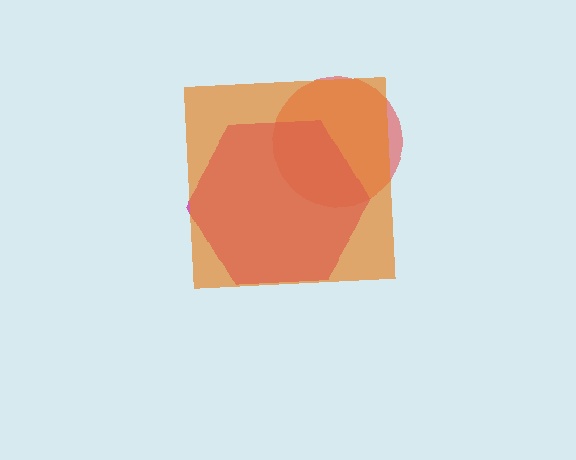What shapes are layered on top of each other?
The layered shapes are: a red circle, a magenta hexagon, an orange square.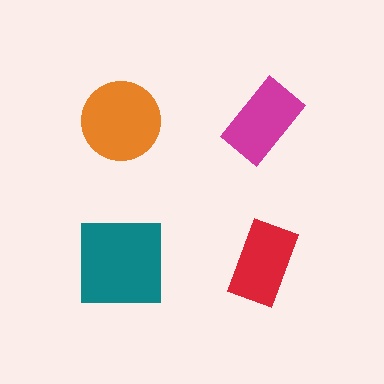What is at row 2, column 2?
A red rectangle.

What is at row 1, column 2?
A magenta rectangle.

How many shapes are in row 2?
2 shapes.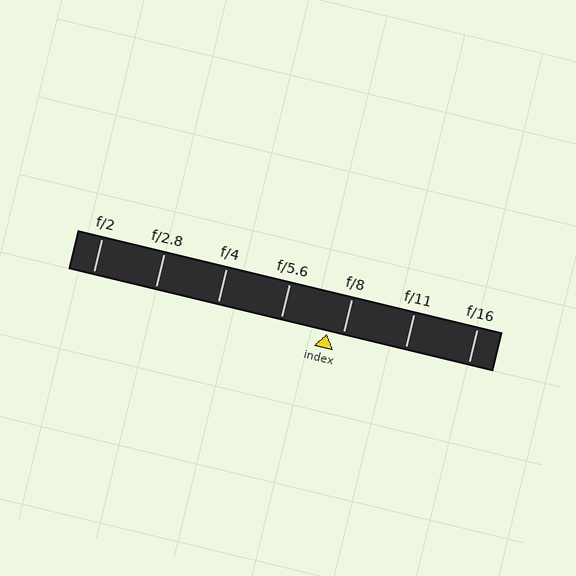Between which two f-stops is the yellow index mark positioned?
The index mark is between f/5.6 and f/8.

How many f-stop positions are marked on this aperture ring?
There are 7 f-stop positions marked.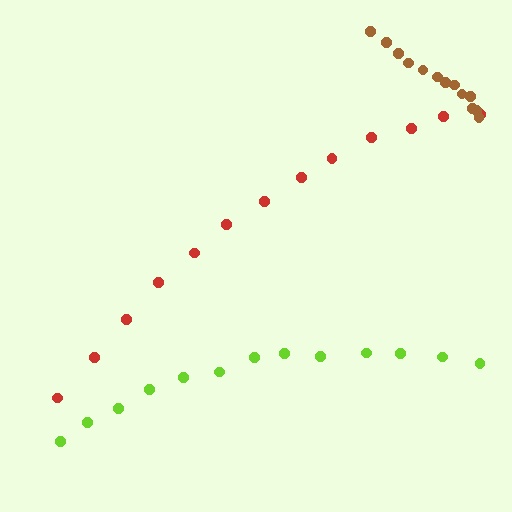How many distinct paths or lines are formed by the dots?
There are 3 distinct paths.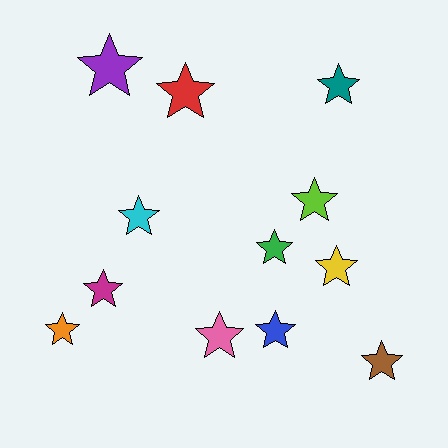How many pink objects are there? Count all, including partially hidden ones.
There is 1 pink object.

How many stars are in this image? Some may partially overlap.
There are 12 stars.